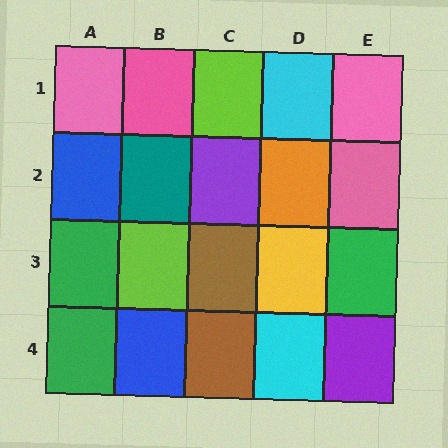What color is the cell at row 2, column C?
Purple.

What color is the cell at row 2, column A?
Blue.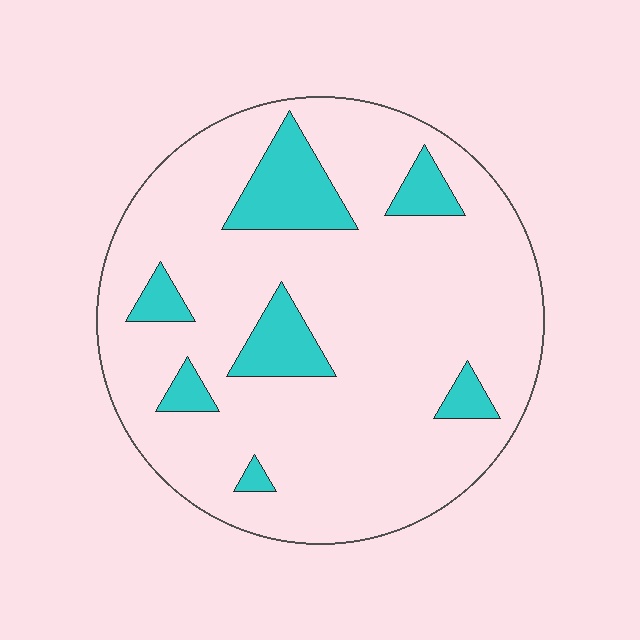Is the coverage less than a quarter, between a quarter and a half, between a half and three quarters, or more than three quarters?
Less than a quarter.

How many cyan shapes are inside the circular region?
7.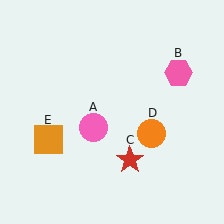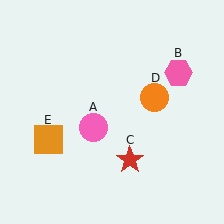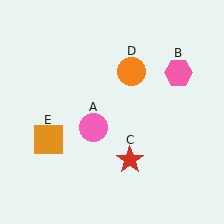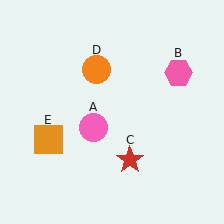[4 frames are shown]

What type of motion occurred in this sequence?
The orange circle (object D) rotated counterclockwise around the center of the scene.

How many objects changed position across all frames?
1 object changed position: orange circle (object D).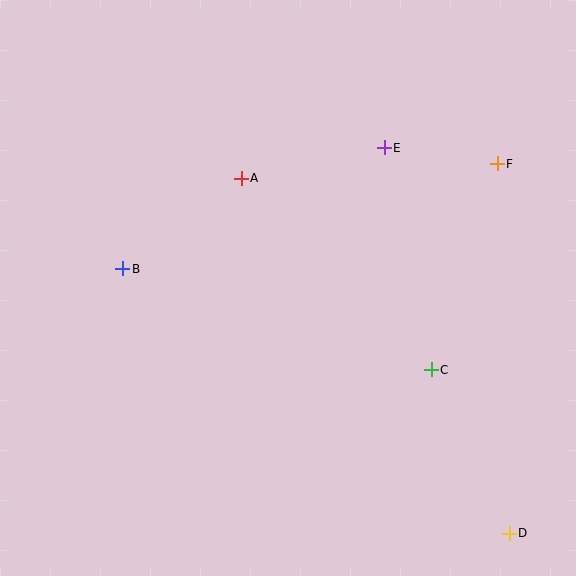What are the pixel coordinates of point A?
Point A is at (241, 178).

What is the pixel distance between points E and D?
The distance between E and D is 405 pixels.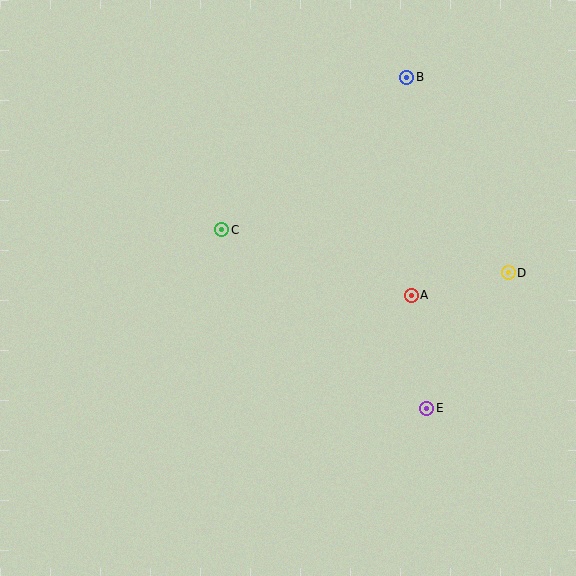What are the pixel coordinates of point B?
Point B is at (407, 77).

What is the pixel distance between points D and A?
The distance between D and A is 99 pixels.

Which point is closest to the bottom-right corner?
Point E is closest to the bottom-right corner.